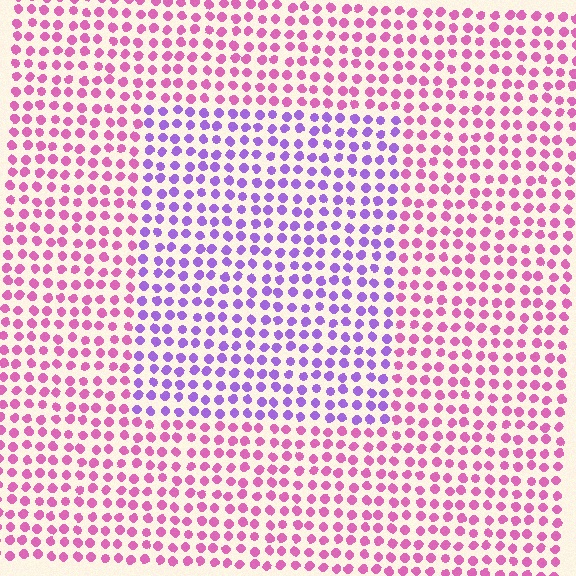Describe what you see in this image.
The image is filled with small pink elements in a uniform arrangement. A rectangle-shaped region is visible where the elements are tinted to a slightly different hue, forming a subtle color boundary.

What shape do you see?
I see a rectangle.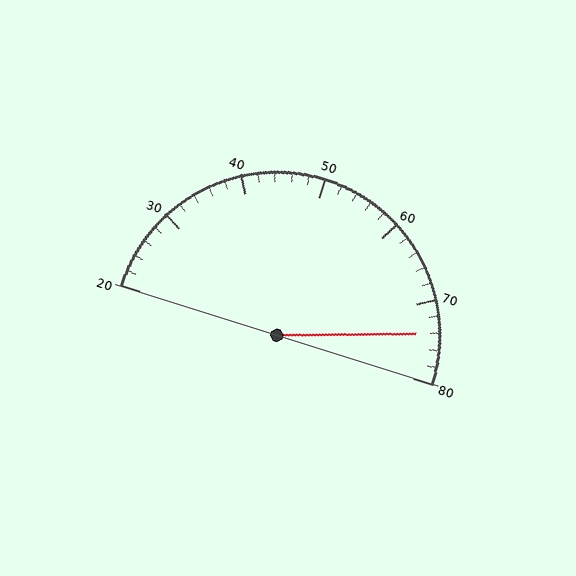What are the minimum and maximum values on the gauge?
The gauge ranges from 20 to 80.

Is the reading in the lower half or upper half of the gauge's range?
The reading is in the upper half of the range (20 to 80).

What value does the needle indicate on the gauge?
The needle indicates approximately 74.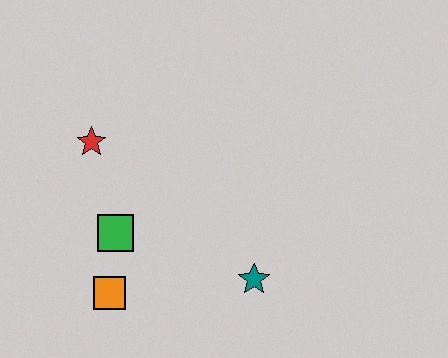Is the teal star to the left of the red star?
No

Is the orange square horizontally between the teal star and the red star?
Yes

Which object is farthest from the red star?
The teal star is farthest from the red star.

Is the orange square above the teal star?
No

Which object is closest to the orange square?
The green square is closest to the orange square.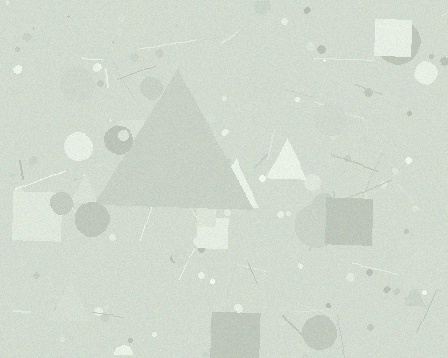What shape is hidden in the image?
A triangle is hidden in the image.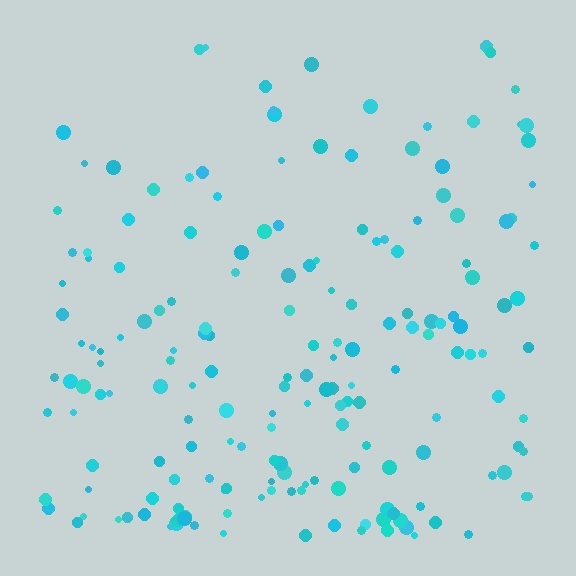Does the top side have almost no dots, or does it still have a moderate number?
Still a moderate number, just noticeably fewer than the bottom.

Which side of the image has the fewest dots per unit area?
The top.